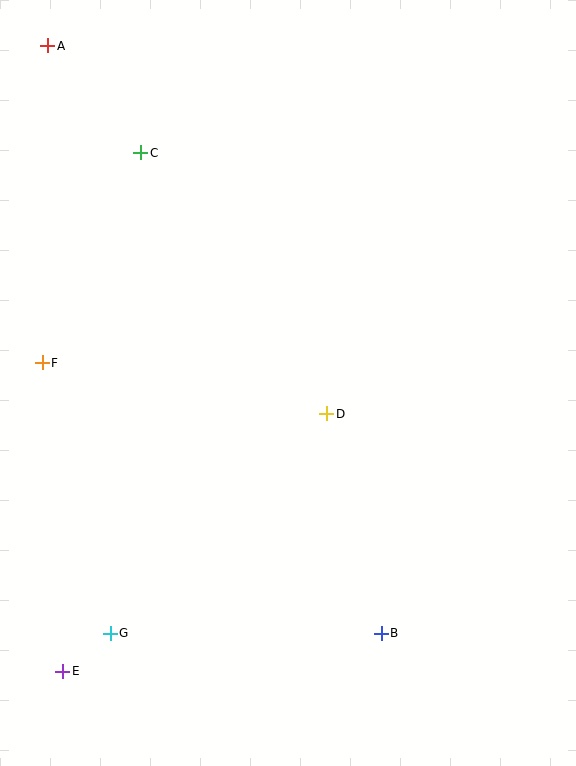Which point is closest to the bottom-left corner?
Point E is closest to the bottom-left corner.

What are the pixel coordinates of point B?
Point B is at (381, 633).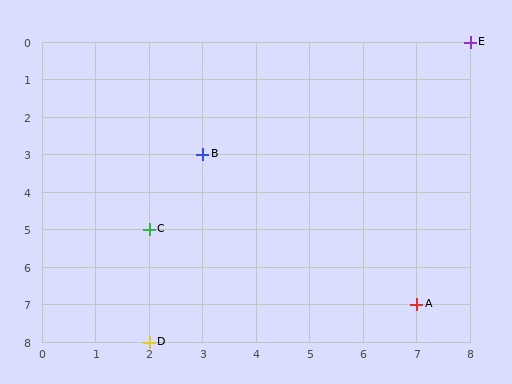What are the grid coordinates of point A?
Point A is at grid coordinates (7, 7).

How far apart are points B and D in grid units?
Points B and D are 1 column and 5 rows apart (about 5.1 grid units diagonally).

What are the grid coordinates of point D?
Point D is at grid coordinates (2, 8).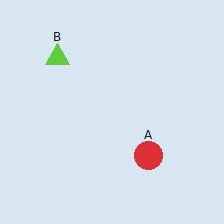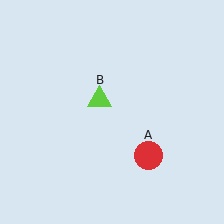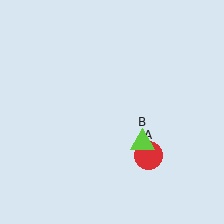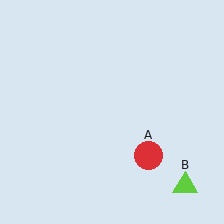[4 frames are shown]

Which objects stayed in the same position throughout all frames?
Red circle (object A) remained stationary.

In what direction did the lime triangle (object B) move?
The lime triangle (object B) moved down and to the right.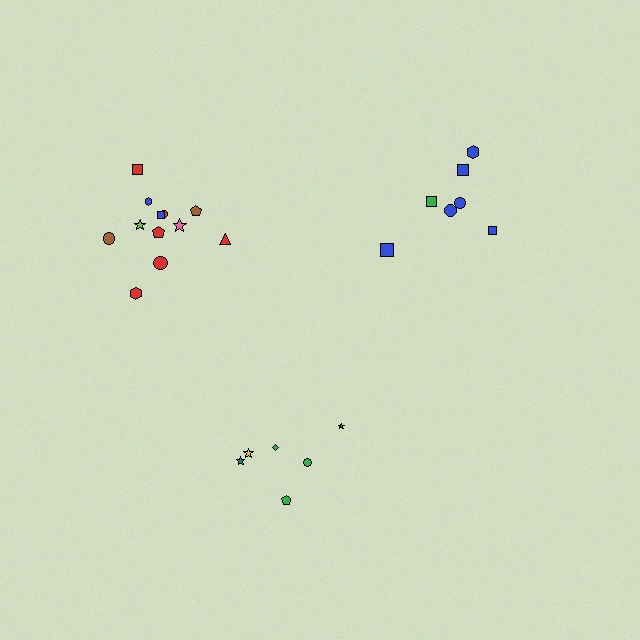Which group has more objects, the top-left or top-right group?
The top-left group.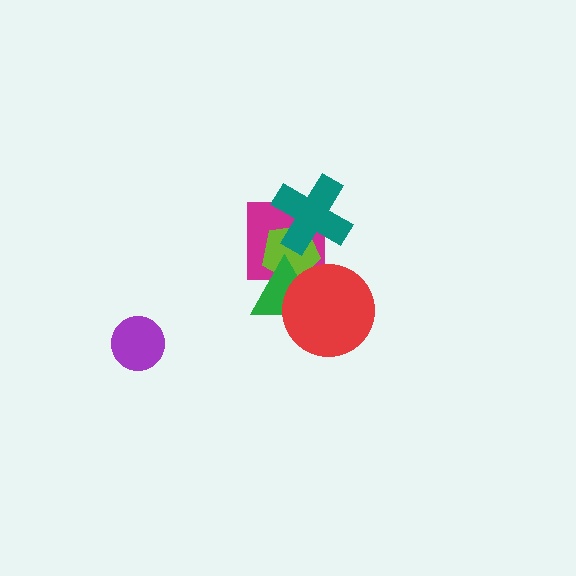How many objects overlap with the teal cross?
2 objects overlap with the teal cross.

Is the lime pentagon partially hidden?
Yes, it is partially covered by another shape.